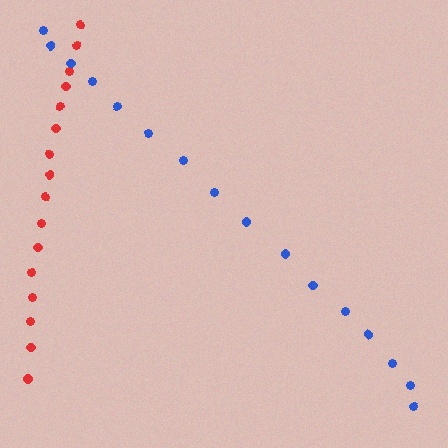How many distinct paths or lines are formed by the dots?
There are 2 distinct paths.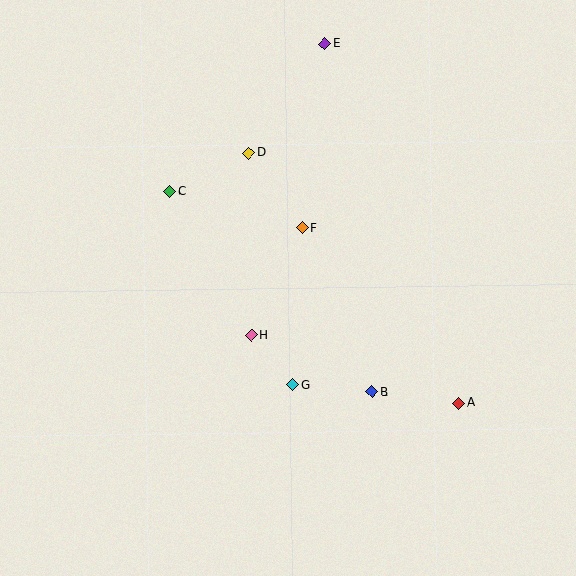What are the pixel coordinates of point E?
Point E is at (324, 44).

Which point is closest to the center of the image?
Point H at (251, 335) is closest to the center.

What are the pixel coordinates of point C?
Point C is at (169, 191).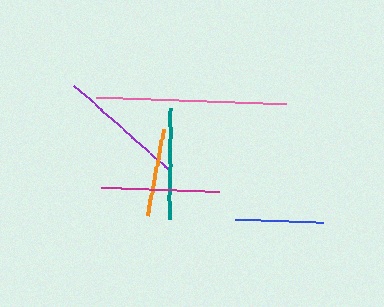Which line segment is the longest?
The pink line is the longest at approximately 190 pixels.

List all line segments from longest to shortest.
From longest to shortest: pink, purple, magenta, teal, orange, blue.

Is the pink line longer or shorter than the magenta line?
The pink line is longer than the magenta line.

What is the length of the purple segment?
The purple segment is approximately 127 pixels long.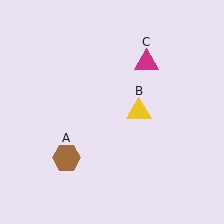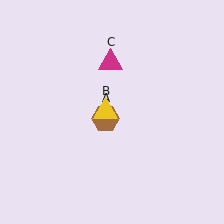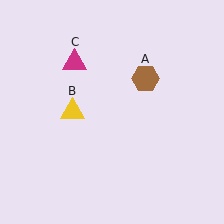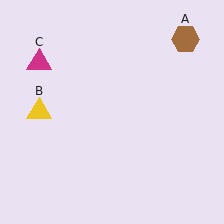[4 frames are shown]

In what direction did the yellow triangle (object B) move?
The yellow triangle (object B) moved left.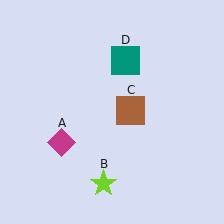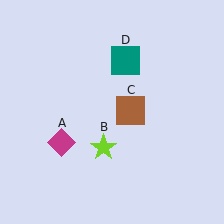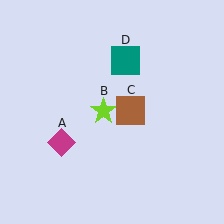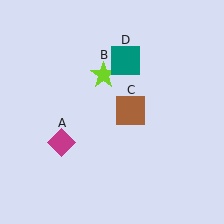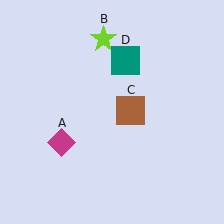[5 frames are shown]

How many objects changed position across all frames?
1 object changed position: lime star (object B).